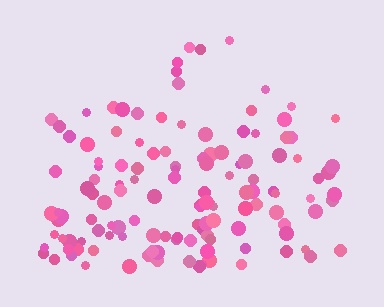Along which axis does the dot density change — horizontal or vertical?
Vertical.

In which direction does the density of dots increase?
From top to bottom, with the bottom side densest.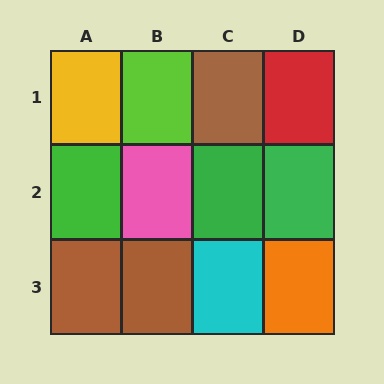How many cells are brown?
3 cells are brown.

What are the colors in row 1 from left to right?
Yellow, lime, brown, red.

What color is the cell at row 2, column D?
Green.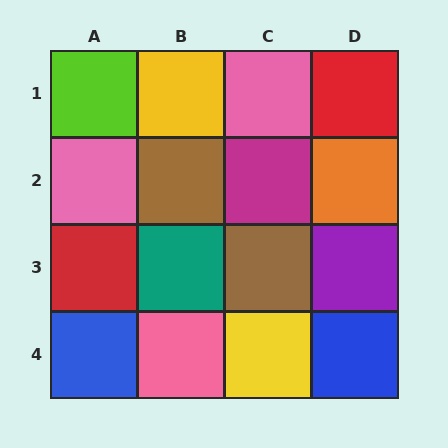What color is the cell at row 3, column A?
Red.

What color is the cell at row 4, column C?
Yellow.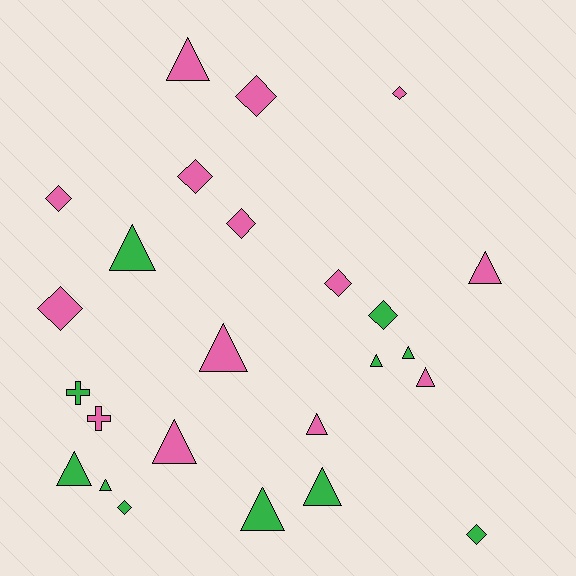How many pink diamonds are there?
There are 7 pink diamonds.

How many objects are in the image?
There are 25 objects.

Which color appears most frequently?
Pink, with 14 objects.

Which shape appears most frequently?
Triangle, with 13 objects.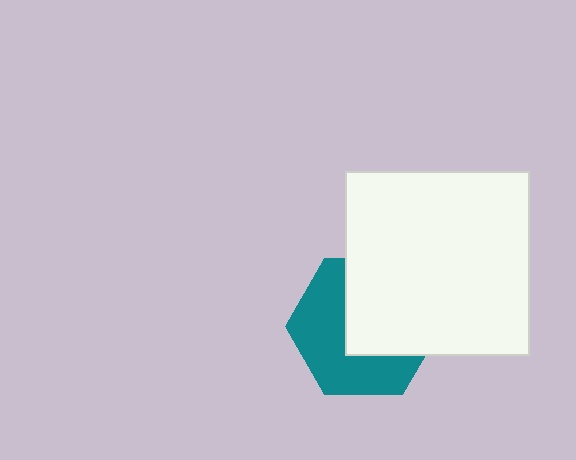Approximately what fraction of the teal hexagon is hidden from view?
Roughly 49% of the teal hexagon is hidden behind the white square.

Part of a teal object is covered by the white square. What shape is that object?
It is a hexagon.